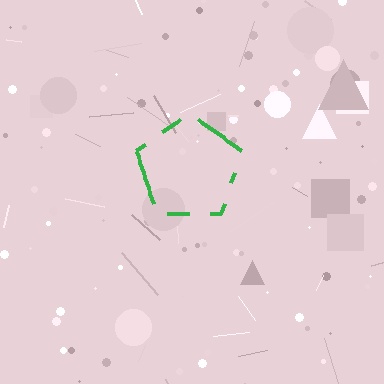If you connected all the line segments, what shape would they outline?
They would outline a pentagon.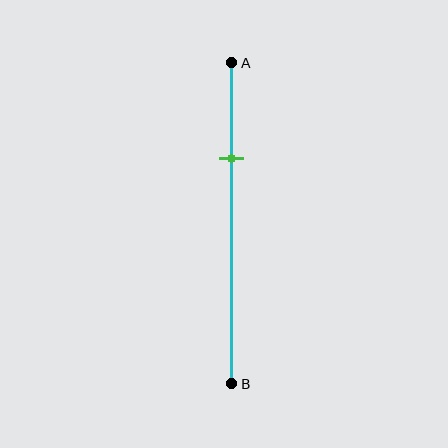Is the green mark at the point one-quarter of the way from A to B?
No, the mark is at about 30% from A, not at the 25% one-quarter point.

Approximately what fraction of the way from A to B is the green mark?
The green mark is approximately 30% of the way from A to B.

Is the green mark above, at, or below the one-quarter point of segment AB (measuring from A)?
The green mark is below the one-quarter point of segment AB.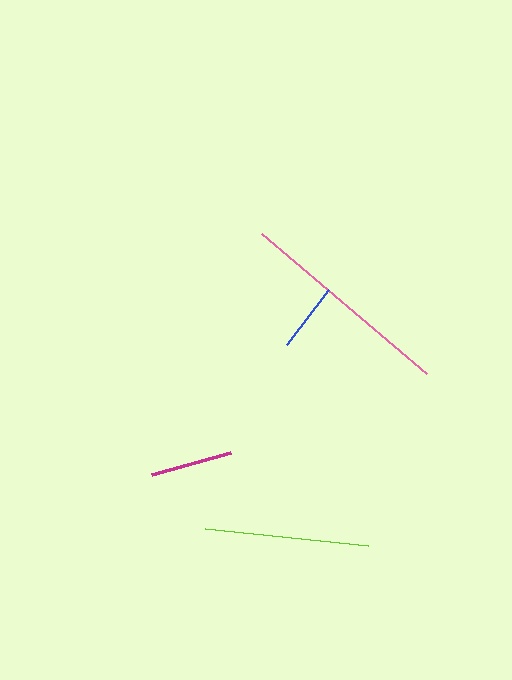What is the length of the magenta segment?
The magenta segment is approximately 82 pixels long.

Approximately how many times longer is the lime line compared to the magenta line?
The lime line is approximately 2.0 times the length of the magenta line.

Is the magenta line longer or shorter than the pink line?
The pink line is longer than the magenta line.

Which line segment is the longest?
The pink line is the longest at approximately 216 pixels.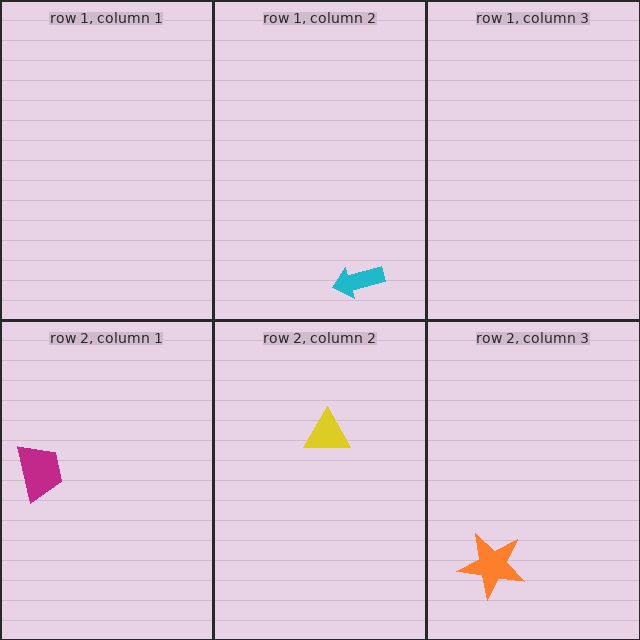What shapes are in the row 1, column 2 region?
The cyan arrow.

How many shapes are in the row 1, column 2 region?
1.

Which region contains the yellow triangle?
The row 2, column 2 region.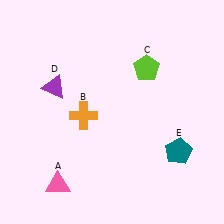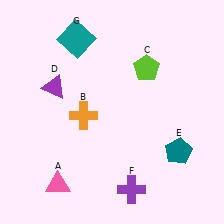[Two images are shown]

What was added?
A purple cross (F), a teal square (G) were added in Image 2.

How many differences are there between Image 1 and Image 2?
There are 2 differences between the two images.